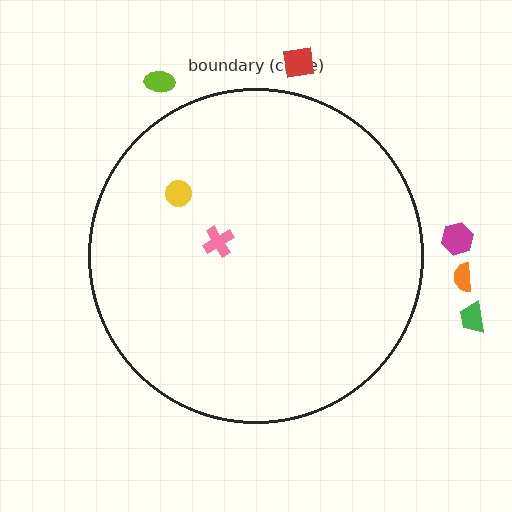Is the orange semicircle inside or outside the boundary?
Outside.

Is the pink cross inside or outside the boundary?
Inside.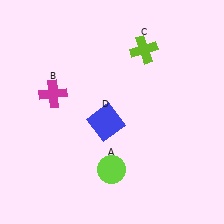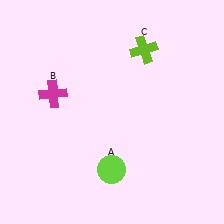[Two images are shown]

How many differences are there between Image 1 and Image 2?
There is 1 difference between the two images.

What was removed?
The blue square (D) was removed in Image 2.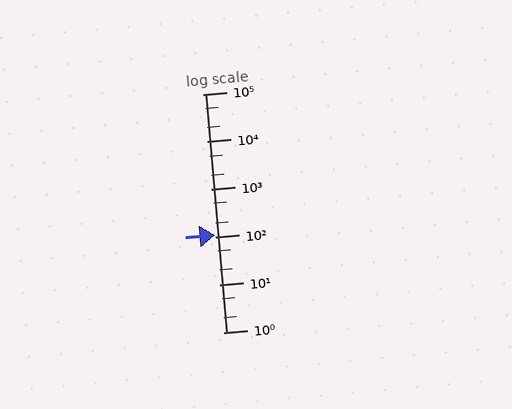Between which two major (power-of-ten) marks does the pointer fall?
The pointer is between 100 and 1000.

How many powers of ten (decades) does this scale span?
The scale spans 5 decades, from 1 to 100000.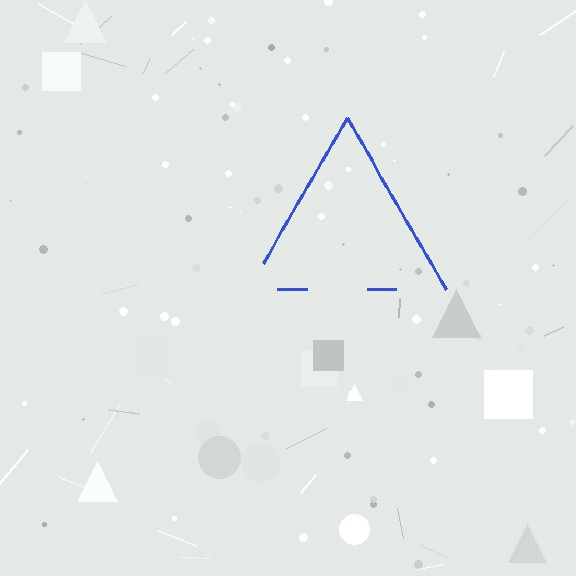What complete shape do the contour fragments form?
The contour fragments form a triangle.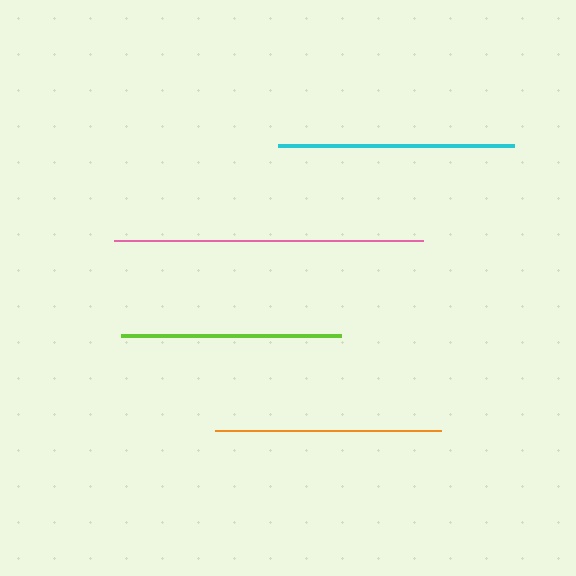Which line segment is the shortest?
The lime line is the shortest at approximately 220 pixels.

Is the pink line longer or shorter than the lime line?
The pink line is longer than the lime line.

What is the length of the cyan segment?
The cyan segment is approximately 235 pixels long.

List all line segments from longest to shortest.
From longest to shortest: pink, cyan, orange, lime.